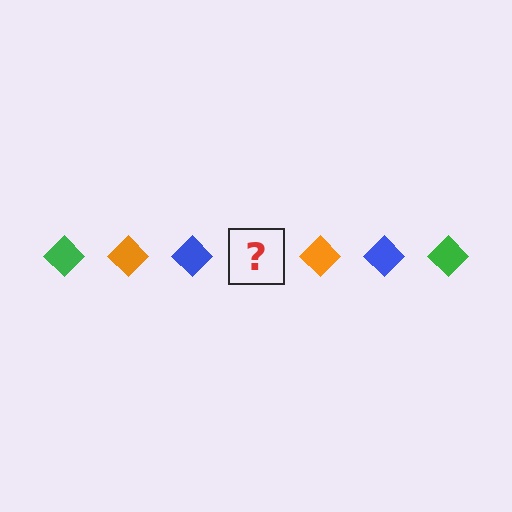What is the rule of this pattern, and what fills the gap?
The rule is that the pattern cycles through green, orange, blue diamonds. The gap should be filled with a green diamond.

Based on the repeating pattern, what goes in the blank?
The blank should be a green diamond.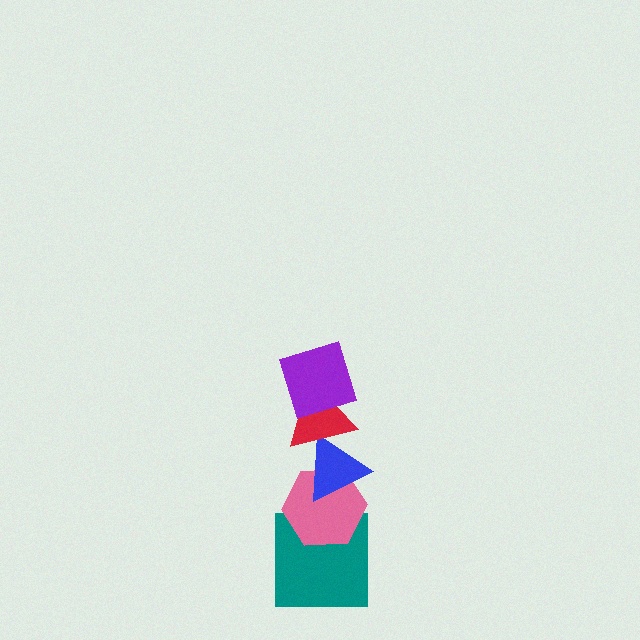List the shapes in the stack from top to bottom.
From top to bottom: the purple square, the red triangle, the blue triangle, the pink hexagon, the teal square.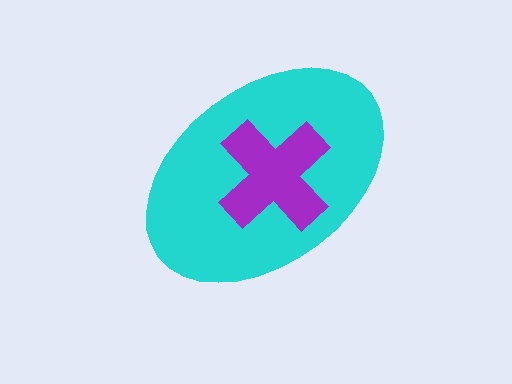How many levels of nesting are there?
2.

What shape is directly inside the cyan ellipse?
The purple cross.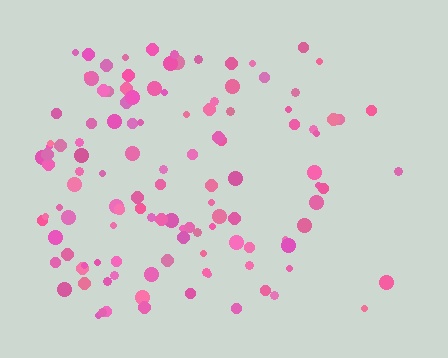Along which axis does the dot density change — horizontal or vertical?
Horizontal.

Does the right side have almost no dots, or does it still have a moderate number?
Still a moderate number, just noticeably fewer than the left.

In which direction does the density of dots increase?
From right to left, with the left side densest.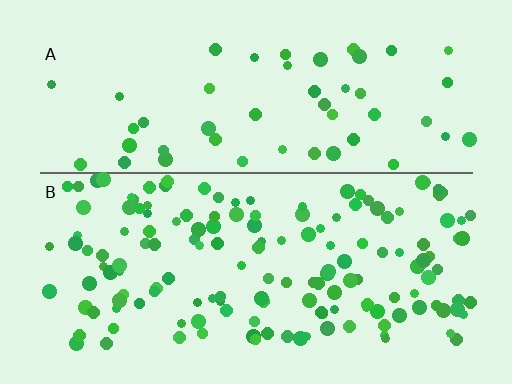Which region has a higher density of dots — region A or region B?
B (the bottom).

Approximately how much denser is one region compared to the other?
Approximately 3.0× — region B over region A.